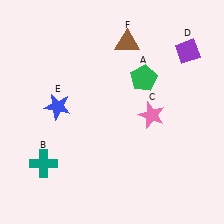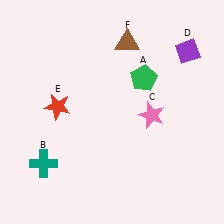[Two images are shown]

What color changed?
The star (E) changed from blue in Image 1 to red in Image 2.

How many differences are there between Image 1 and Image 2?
There is 1 difference between the two images.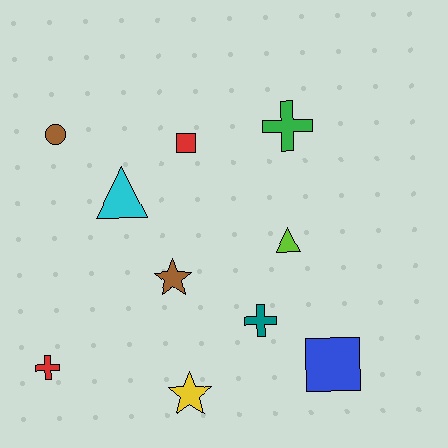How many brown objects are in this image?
There are 2 brown objects.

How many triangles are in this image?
There are 2 triangles.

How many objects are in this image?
There are 10 objects.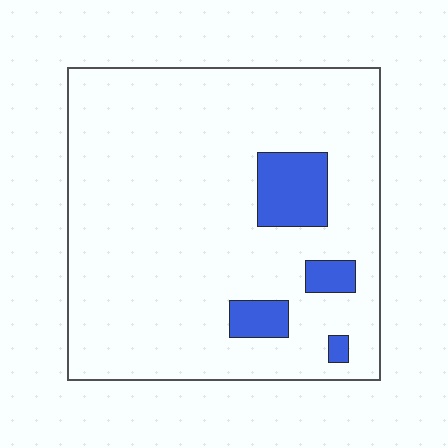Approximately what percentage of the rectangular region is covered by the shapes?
Approximately 10%.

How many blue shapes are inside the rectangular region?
4.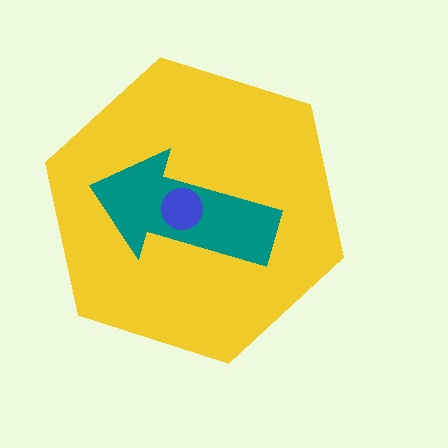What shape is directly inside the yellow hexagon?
The teal arrow.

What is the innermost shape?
The blue circle.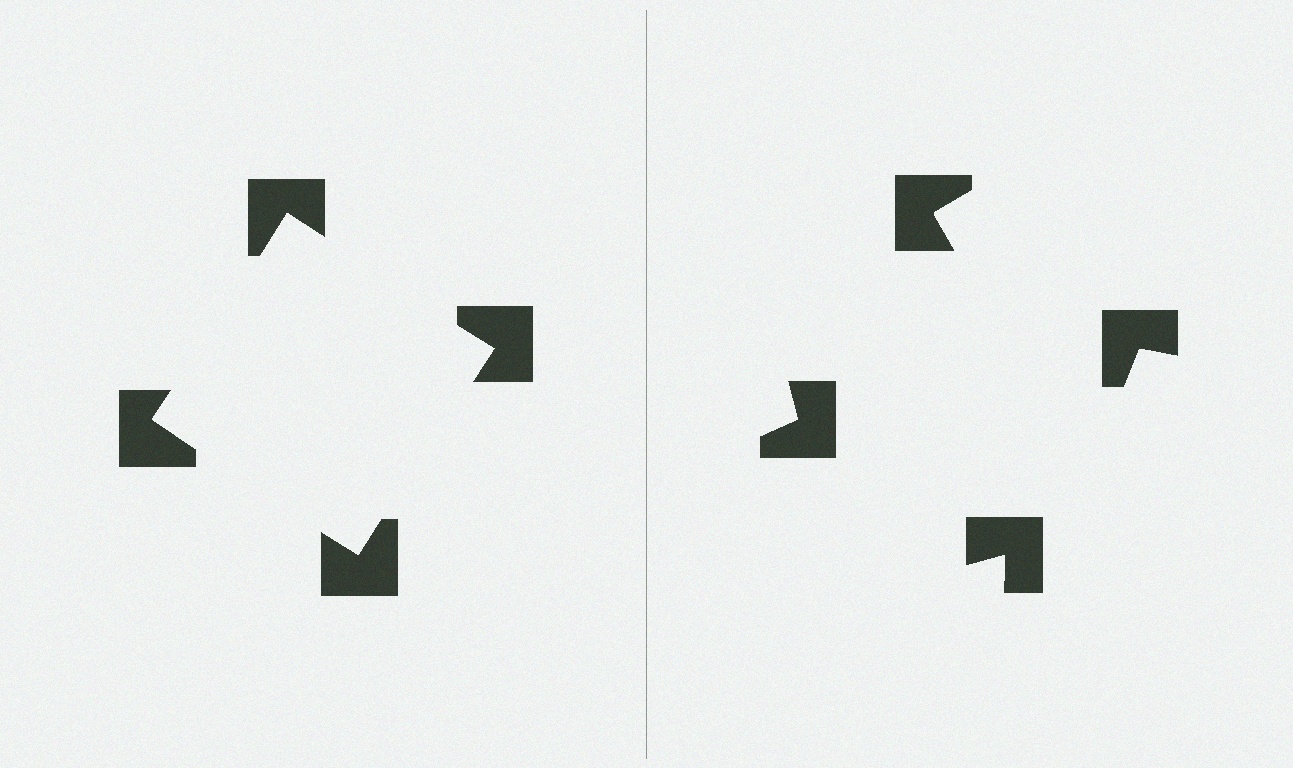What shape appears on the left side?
An illusory square.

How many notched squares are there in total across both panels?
8 — 4 on each side.